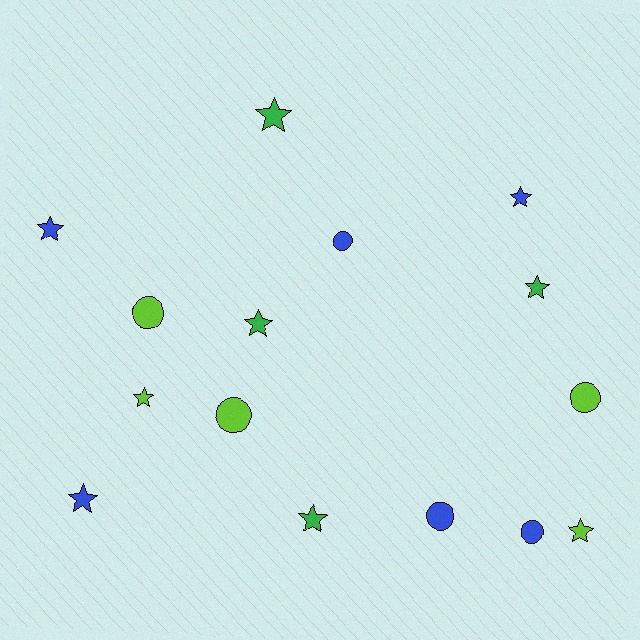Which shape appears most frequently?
Star, with 9 objects.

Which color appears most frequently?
Blue, with 6 objects.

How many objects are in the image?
There are 15 objects.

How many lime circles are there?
There are 3 lime circles.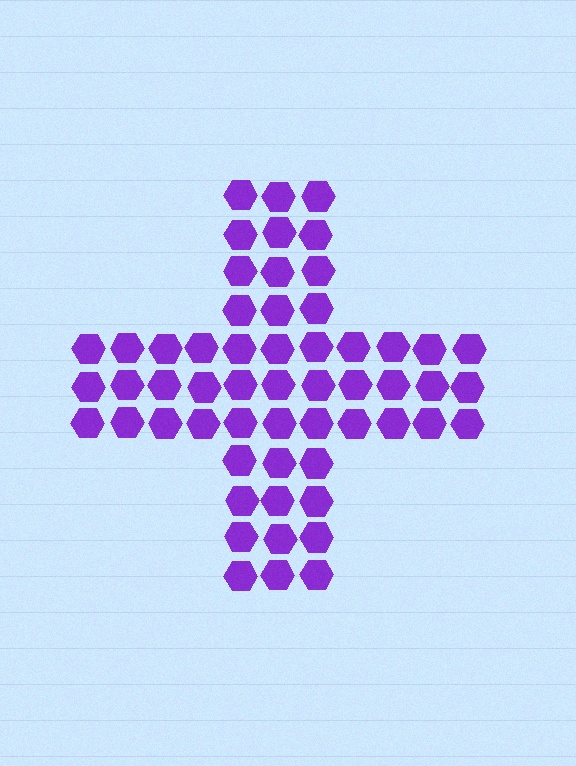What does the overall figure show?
The overall figure shows a cross.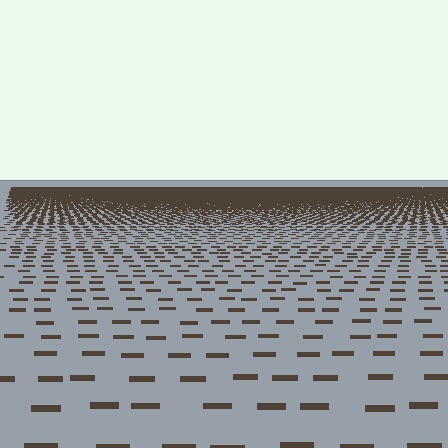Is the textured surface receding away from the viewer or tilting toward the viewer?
The surface is receding away from the viewer. Texture elements get smaller and denser toward the top.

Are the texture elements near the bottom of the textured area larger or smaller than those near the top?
Larger. Near the bottom, elements are closer to the viewer and appear at a bigger on-screen size.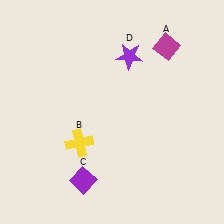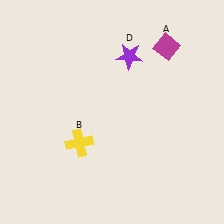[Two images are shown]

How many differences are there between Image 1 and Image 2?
There is 1 difference between the two images.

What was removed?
The purple diamond (C) was removed in Image 2.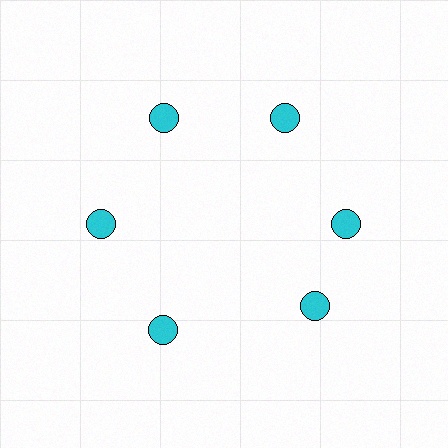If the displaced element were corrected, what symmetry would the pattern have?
It would have 6-fold rotational symmetry — the pattern would map onto itself every 60 degrees.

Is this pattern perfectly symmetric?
No. The 6 cyan circles are arranged in a ring, but one element near the 5 o'clock position is rotated out of alignment along the ring, breaking the 6-fold rotational symmetry.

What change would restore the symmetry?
The symmetry would be restored by rotating it back into even spacing with its neighbors so that all 6 circles sit at equal angles and equal distance from the center.